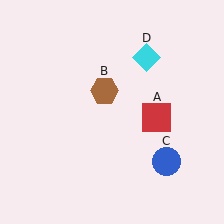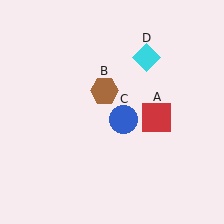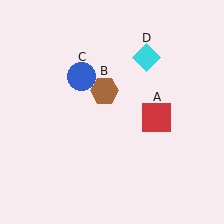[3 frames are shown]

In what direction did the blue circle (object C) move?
The blue circle (object C) moved up and to the left.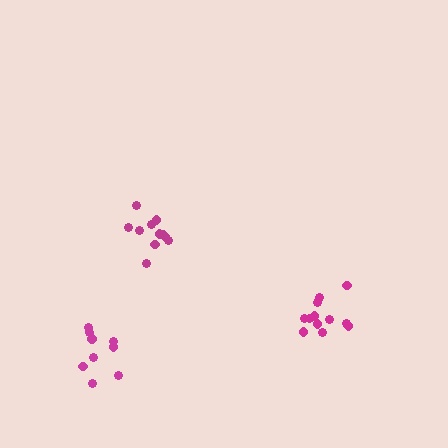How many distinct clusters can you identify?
There are 3 distinct clusters.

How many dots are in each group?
Group 1: 11 dots, Group 2: 12 dots, Group 3: 9 dots (32 total).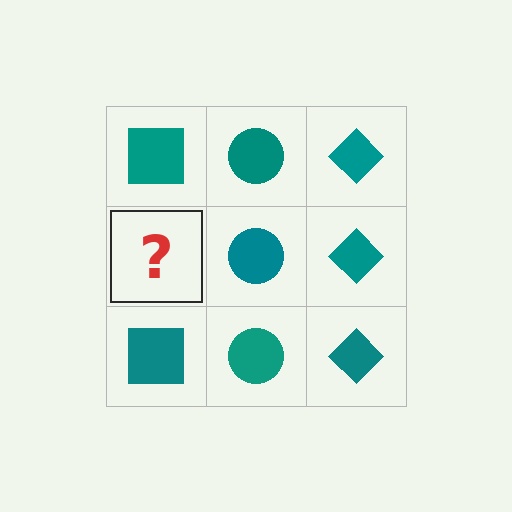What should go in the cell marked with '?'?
The missing cell should contain a teal square.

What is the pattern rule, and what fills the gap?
The rule is that each column has a consistent shape. The gap should be filled with a teal square.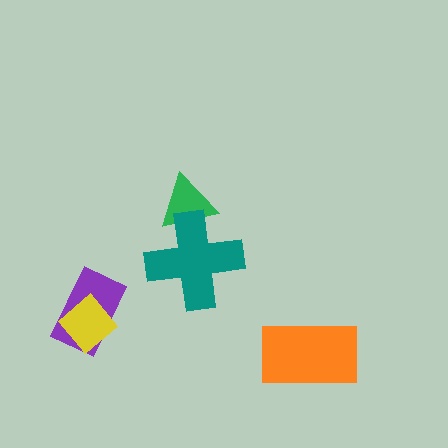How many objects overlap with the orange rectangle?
0 objects overlap with the orange rectangle.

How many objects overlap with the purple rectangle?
1 object overlaps with the purple rectangle.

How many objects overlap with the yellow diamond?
1 object overlaps with the yellow diamond.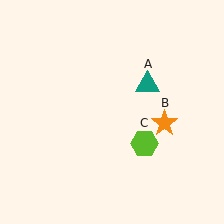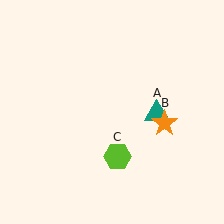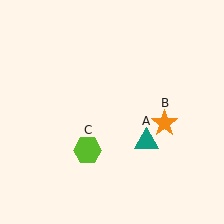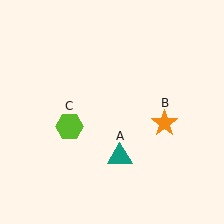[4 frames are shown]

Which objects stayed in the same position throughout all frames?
Orange star (object B) remained stationary.